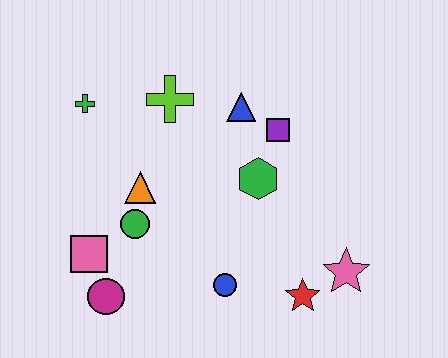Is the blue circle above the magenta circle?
Yes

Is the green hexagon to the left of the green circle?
No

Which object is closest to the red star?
The pink star is closest to the red star.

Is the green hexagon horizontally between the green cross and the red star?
Yes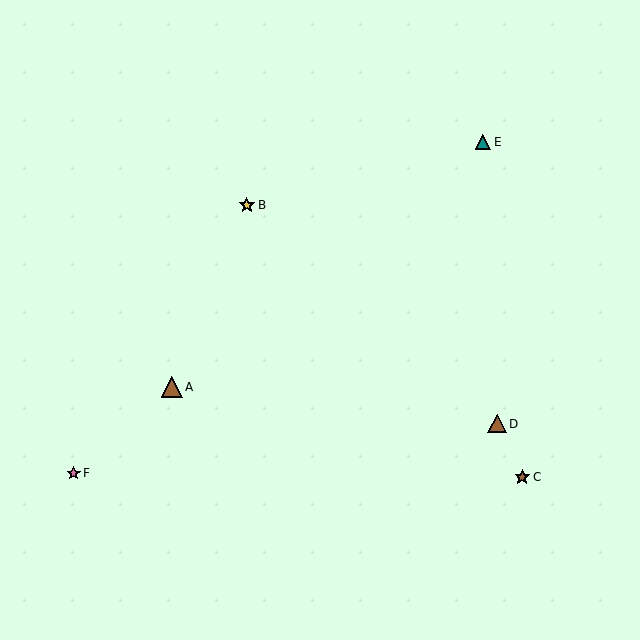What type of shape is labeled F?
Shape F is a pink star.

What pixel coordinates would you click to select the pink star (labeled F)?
Click at (74, 473) to select the pink star F.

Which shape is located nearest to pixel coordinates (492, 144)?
The teal triangle (labeled E) at (483, 142) is nearest to that location.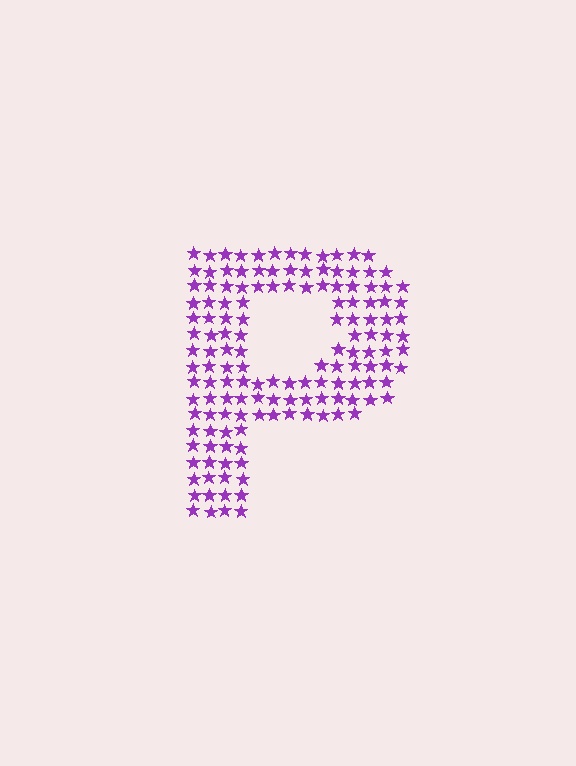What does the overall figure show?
The overall figure shows the letter P.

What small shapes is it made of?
It is made of small stars.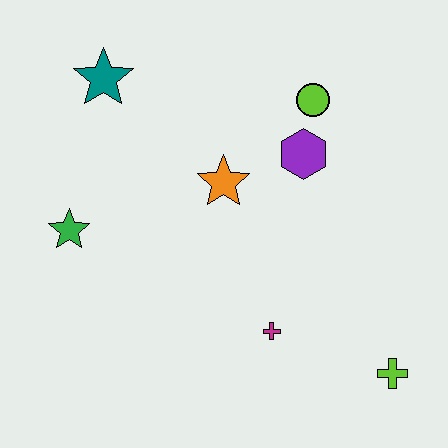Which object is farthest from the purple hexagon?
The green star is farthest from the purple hexagon.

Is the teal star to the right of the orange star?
No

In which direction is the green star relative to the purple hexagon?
The green star is to the left of the purple hexagon.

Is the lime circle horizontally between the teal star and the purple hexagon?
No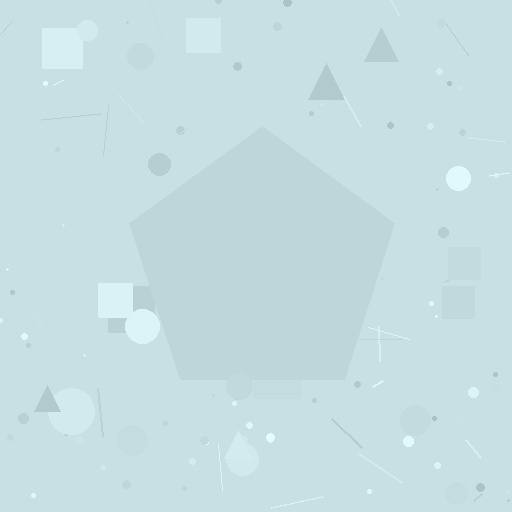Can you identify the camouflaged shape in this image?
The camouflaged shape is a pentagon.